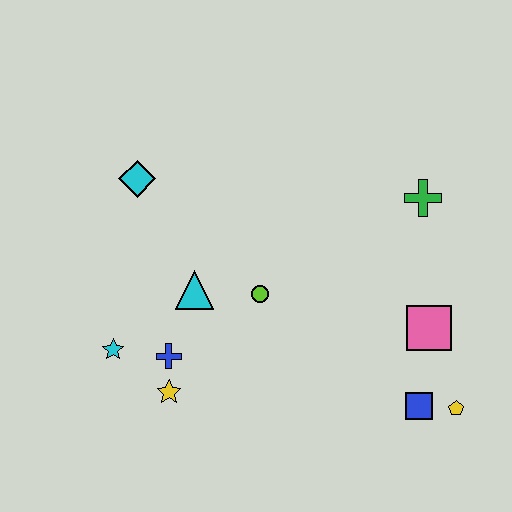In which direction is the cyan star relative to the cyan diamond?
The cyan star is below the cyan diamond.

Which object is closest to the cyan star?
The blue cross is closest to the cyan star.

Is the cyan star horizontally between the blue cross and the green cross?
No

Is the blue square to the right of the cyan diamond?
Yes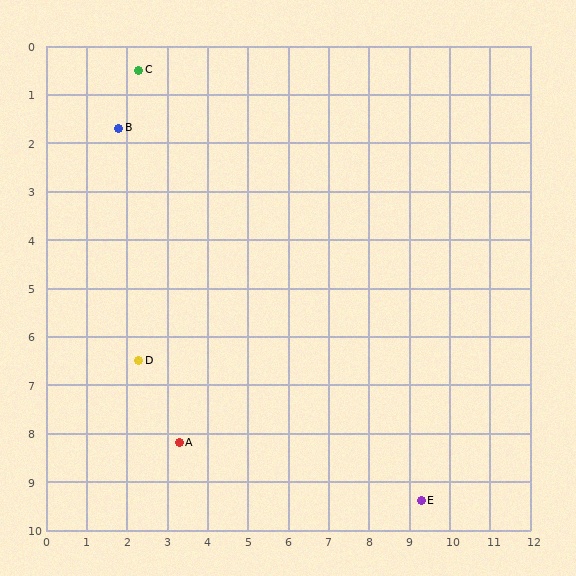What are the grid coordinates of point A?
Point A is at approximately (3.3, 8.2).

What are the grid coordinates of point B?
Point B is at approximately (1.8, 1.7).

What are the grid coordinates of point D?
Point D is at approximately (2.3, 6.5).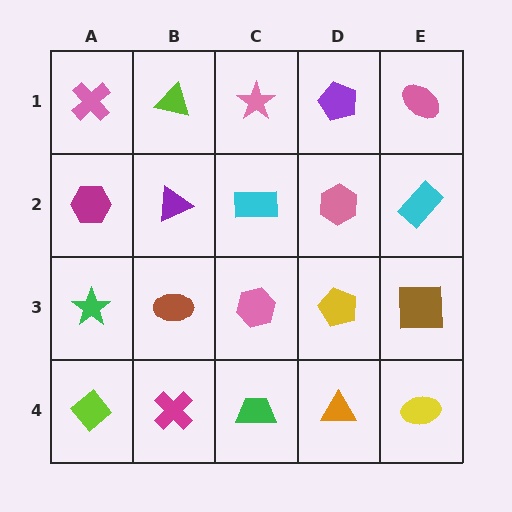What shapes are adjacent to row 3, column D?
A pink hexagon (row 2, column D), an orange triangle (row 4, column D), a pink hexagon (row 3, column C), a brown square (row 3, column E).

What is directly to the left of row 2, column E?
A pink hexagon.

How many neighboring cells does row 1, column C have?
3.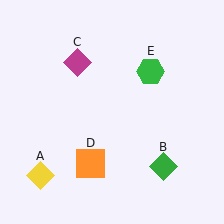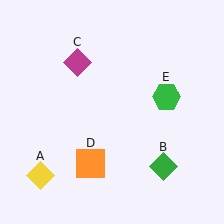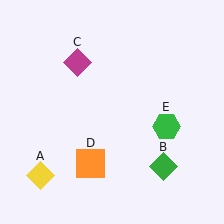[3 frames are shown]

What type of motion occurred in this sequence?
The green hexagon (object E) rotated clockwise around the center of the scene.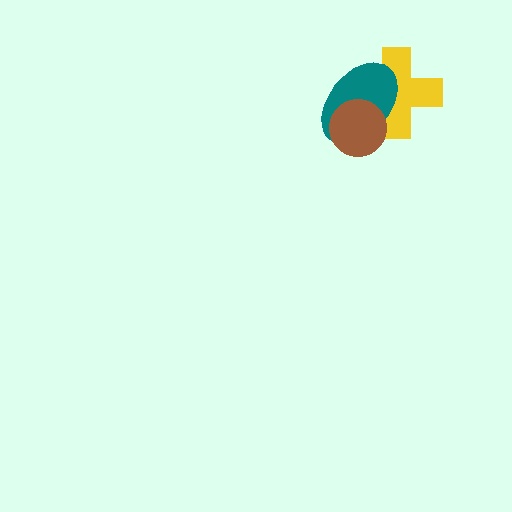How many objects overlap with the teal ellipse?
2 objects overlap with the teal ellipse.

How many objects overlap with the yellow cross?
2 objects overlap with the yellow cross.